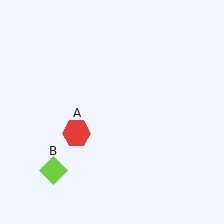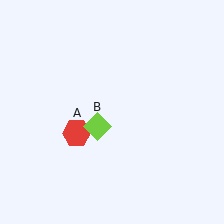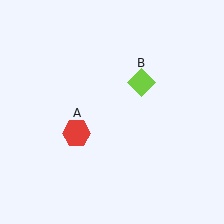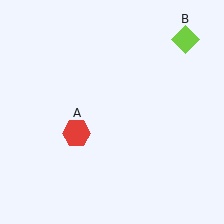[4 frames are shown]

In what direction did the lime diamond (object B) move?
The lime diamond (object B) moved up and to the right.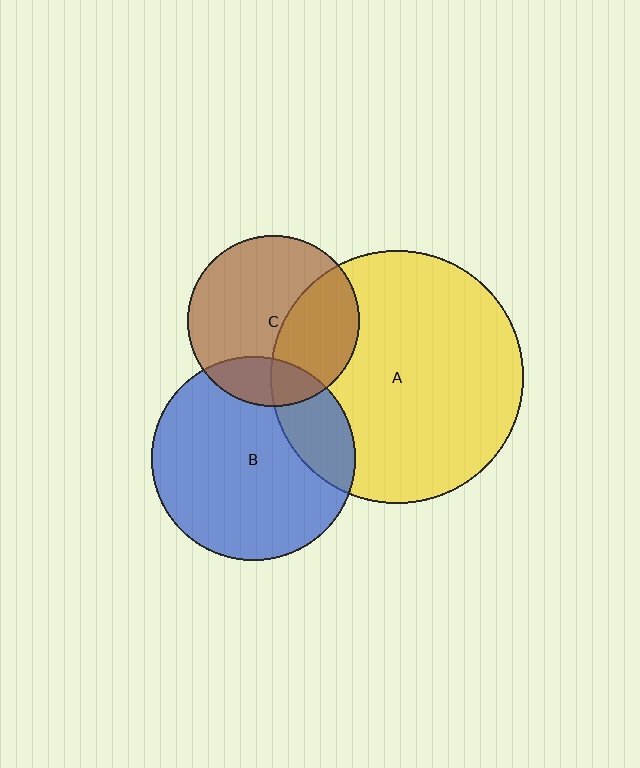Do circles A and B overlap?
Yes.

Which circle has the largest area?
Circle A (yellow).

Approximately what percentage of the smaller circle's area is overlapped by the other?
Approximately 20%.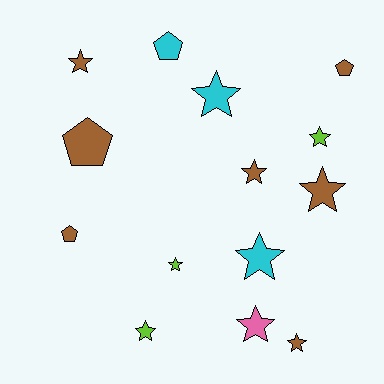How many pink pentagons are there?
There are no pink pentagons.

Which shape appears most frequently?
Star, with 10 objects.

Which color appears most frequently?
Brown, with 7 objects.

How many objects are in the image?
There are 14 objects.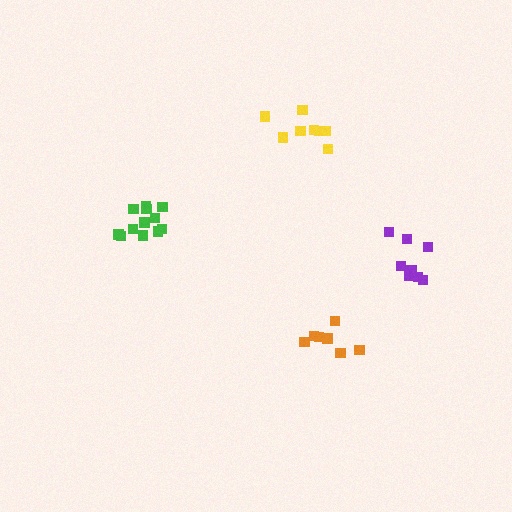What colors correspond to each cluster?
The clusters are colored: yellow, orange, green, purple.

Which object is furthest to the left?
The green cluster is leftmost.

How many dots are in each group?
Group 1: 8 dots, Group 2: 7 dots, Group 3: 12 dots, Group 4: 8 dots (35 total).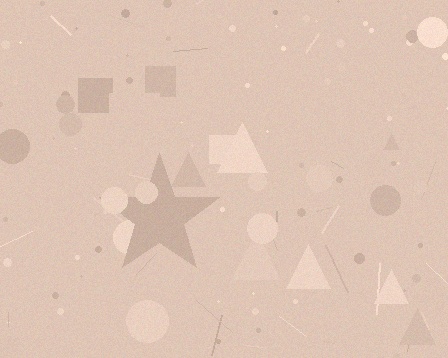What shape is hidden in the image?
A star is hidden in the image.